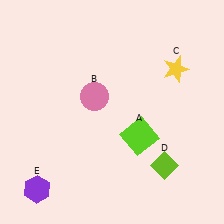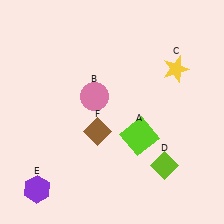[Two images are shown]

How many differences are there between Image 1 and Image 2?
There is 1 difference between the two images.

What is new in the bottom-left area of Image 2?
A brown diamond (F) was added in the bottom-left area of Image 2.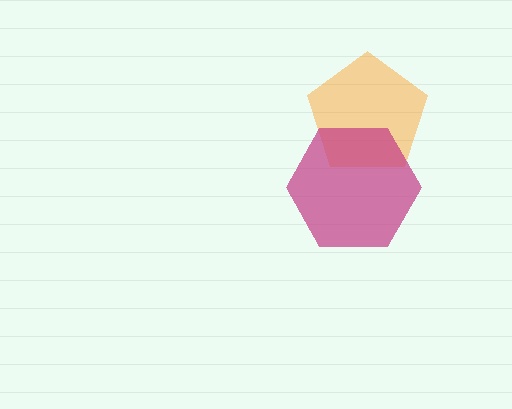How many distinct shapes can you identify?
There are 2 distinct shapes: an orange pentagon, a magenta hexagon.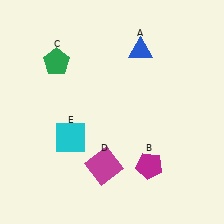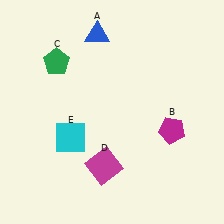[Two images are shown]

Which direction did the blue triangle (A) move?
The blue triangle (A) moved left.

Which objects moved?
The objects that moved are: the blue triangle (A), the magenta pentagon (B).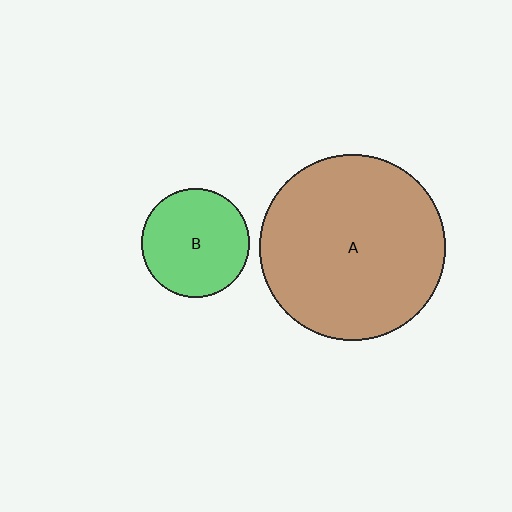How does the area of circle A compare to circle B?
Approximately 2.9 times.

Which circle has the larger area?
Circle A (brown).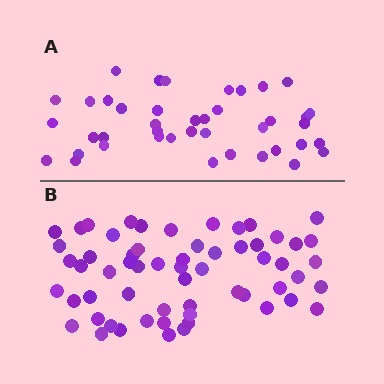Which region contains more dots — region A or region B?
Region B (the bottom region) has more dots.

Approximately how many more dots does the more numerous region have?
Region B has approximately 20 more dots than region A.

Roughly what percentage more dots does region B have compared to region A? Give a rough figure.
About 45% more.